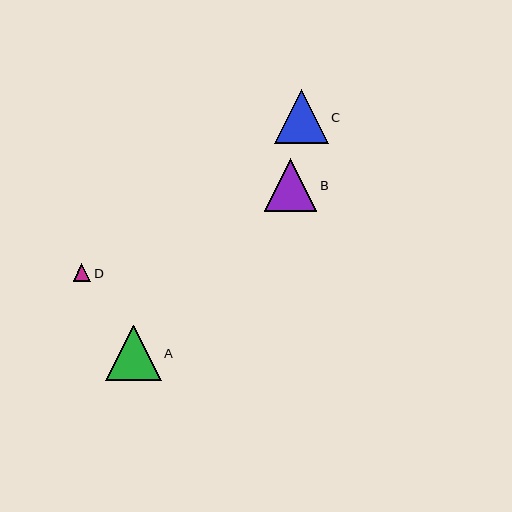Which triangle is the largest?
Triangle A is the largest with a size of approximately 56 pixels.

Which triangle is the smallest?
Triangle D is the smallest with a size of approximately 18 pixels.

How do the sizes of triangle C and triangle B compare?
Triangle C and triangle B are approximately the same size.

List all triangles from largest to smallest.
From largest to smallest: A, C, B, D.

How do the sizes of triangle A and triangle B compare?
Triangle A and triangle B are approximately the same size.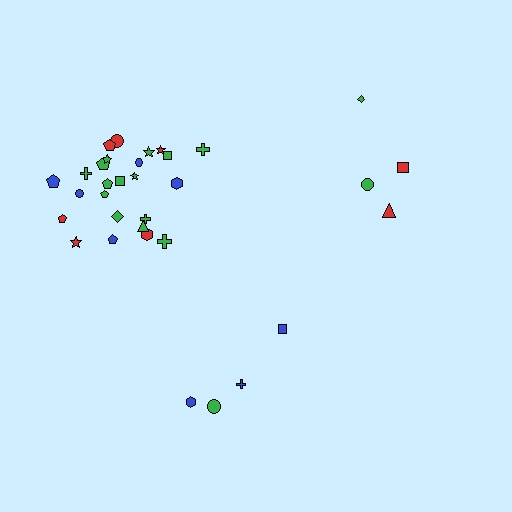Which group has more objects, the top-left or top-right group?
The top-left group.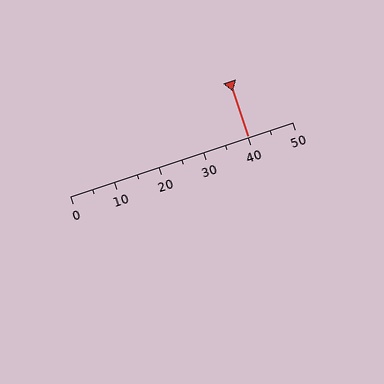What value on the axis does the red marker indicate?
The marker indicates approximately 40.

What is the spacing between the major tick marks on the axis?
The major ticks are spaced 10 apart.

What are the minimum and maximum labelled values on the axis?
The axis runs from 0 to 50.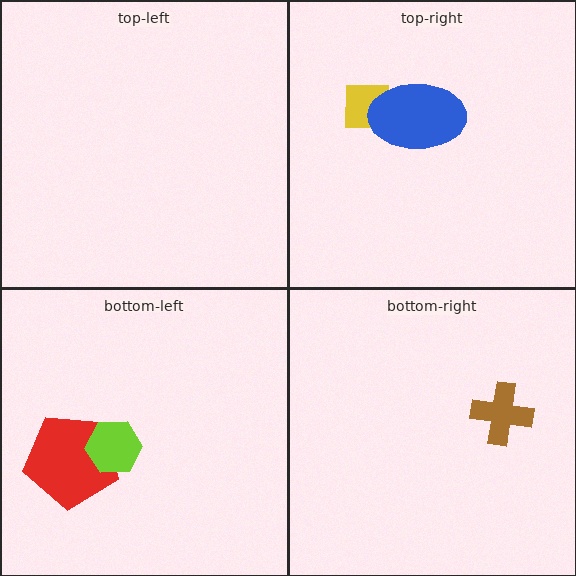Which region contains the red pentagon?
The bottom-left region.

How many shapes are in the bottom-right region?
1.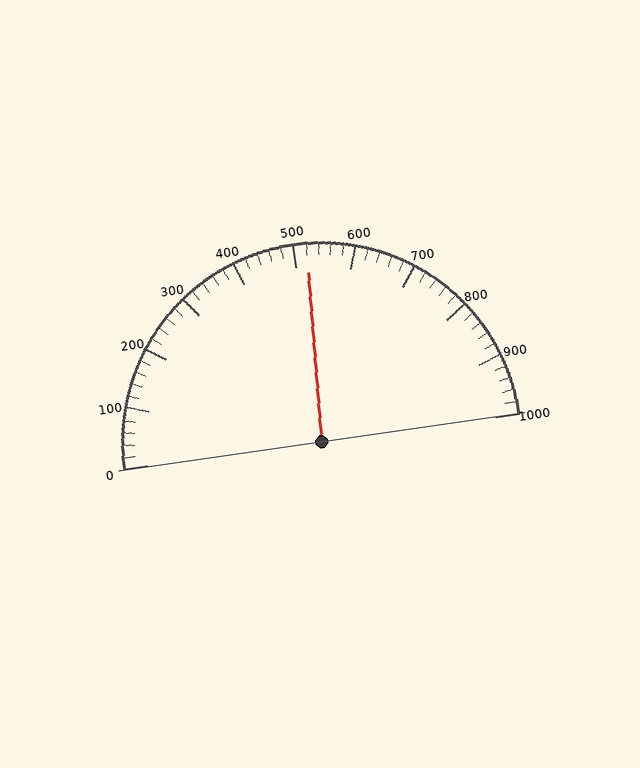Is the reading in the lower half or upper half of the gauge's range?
The reading is in the upper half of the range (0 to 1000).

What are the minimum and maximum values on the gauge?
The gauge ranges from 0 to 1000.